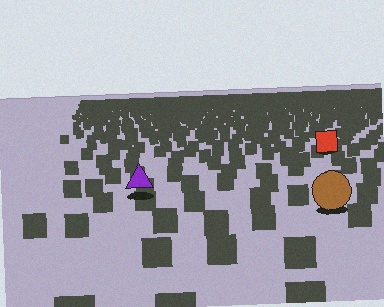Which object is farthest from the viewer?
The red square is farthest from the viewer. It appears smaller and the ground texture around it is denser.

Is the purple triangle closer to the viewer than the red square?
Yes. The purple triangle is closer — you can tell from the texture gradient: the ground texture is coarser near it.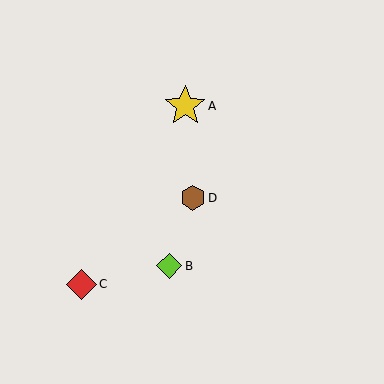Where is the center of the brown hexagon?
The center of the brown hexagon is at (193, 198).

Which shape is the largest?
The yellow star (labeled A) is the largest.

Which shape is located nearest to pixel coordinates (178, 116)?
The yellow star (labeled A) at (185, 106) is nearest to that location.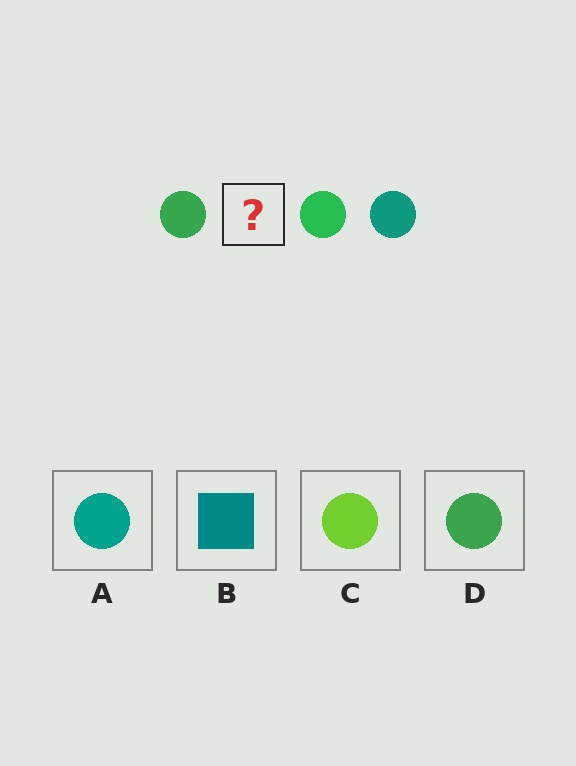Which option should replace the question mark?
Option A.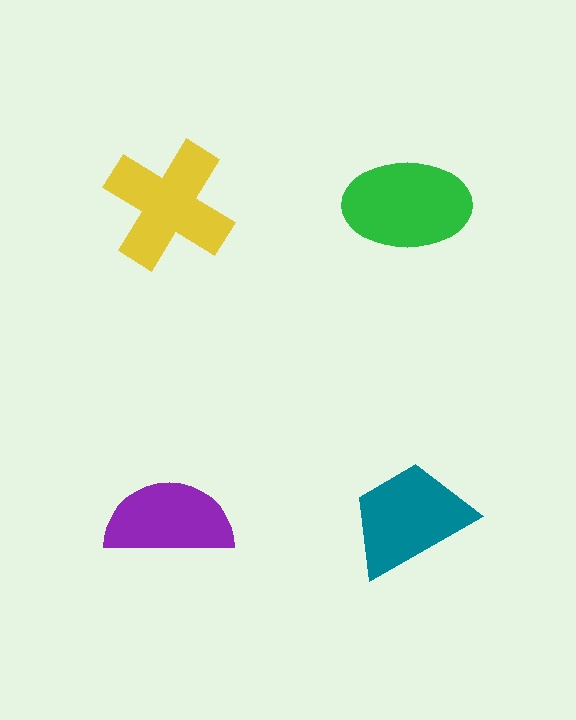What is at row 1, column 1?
A yellow cross.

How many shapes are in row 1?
2 shapes.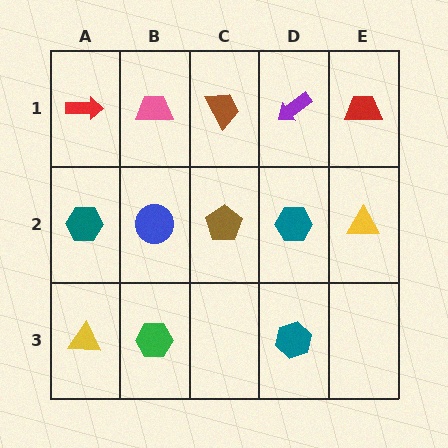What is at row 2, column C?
A brown pentagon.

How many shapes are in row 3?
3 shapes.